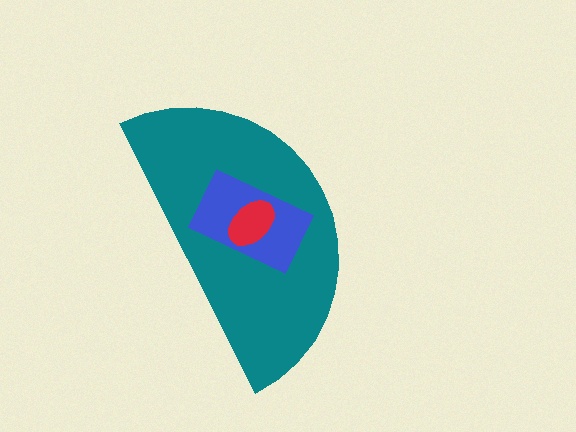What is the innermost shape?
The red ellipse.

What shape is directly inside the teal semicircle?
The blue rectangle.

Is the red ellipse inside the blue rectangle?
Yes.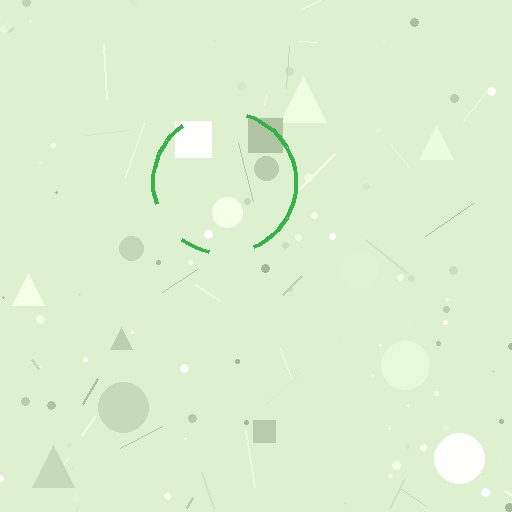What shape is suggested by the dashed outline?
The dashed outline suggests a circle.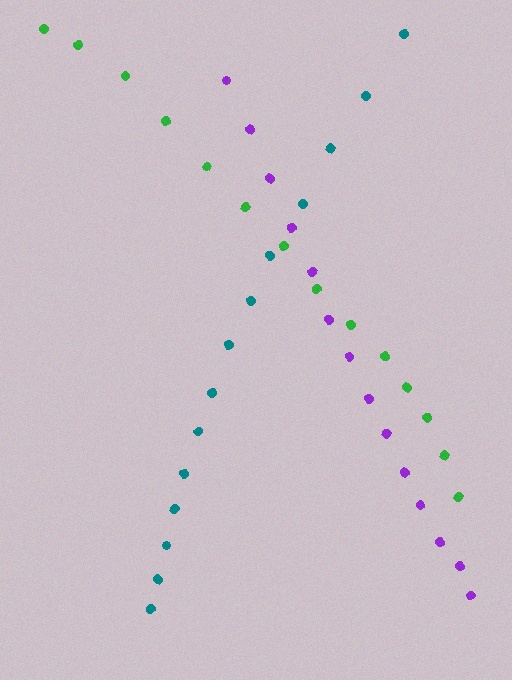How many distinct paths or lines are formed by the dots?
There are 3 distinct paths.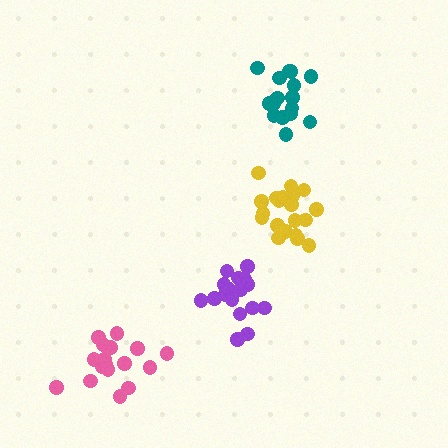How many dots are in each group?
Group 1: 17 dots, Group 2: 20 dots, Group 3: 17 dots, Group 4: 18 dots (72 total).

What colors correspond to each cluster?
The clusters are colored: teal, yellow, pink, purple.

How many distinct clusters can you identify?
There are 4 distinct clusters.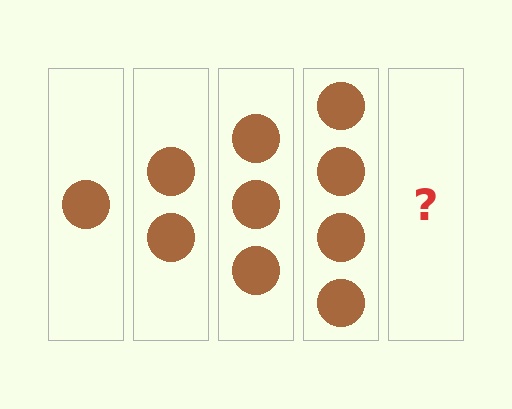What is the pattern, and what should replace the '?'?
The pattern is that each step adds one more circle. The '?' should be 5 circles.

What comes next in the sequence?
The next element should be 5 circles.